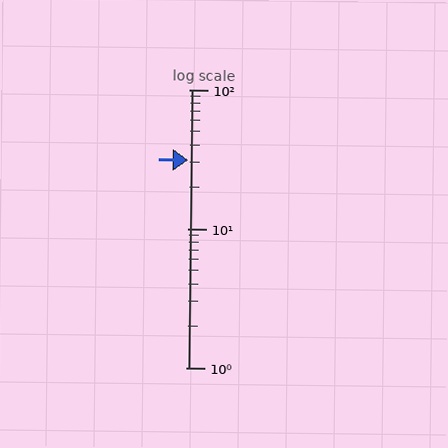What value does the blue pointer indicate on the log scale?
The pointer indicates approximately 31.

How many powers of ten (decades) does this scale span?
The scale spans 2 decades, from 1 to 100.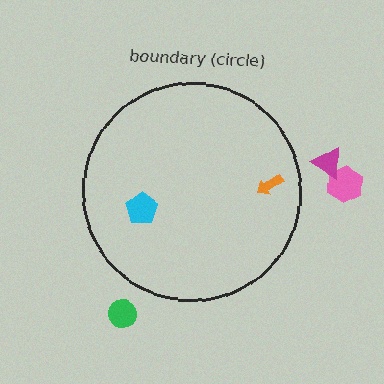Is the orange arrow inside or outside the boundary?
Inside.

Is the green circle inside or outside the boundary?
Outside.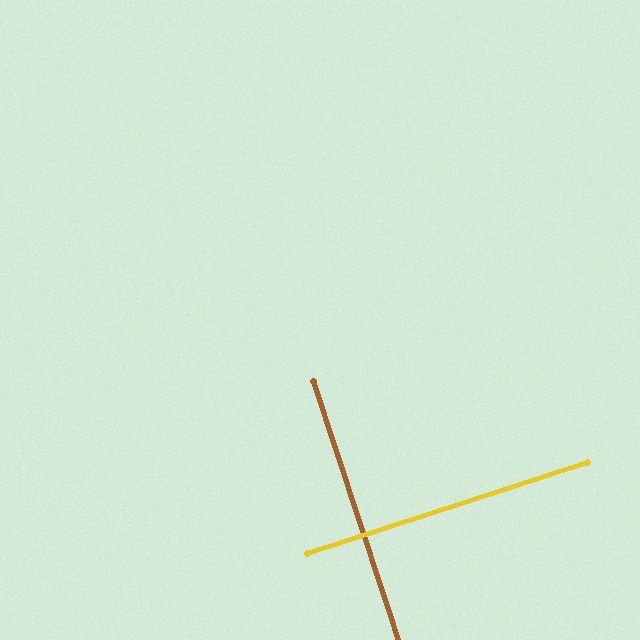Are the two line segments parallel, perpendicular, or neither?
Perpendicular — they meet at approximately 90°.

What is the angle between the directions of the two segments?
Approximately 90 degrees.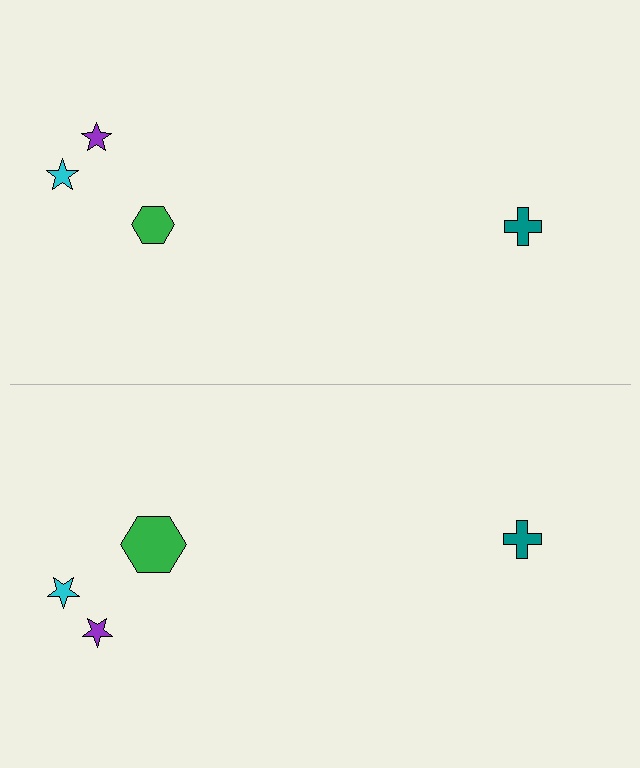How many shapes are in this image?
There are 8 shapes in this image.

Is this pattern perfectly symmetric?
No, the pattern is not perfectly symmetric. The green hexagon on the bottom side has a different size than its mirror counterpart.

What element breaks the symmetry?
The green hexagon on the bottom side has a different size than its mirror counterpart.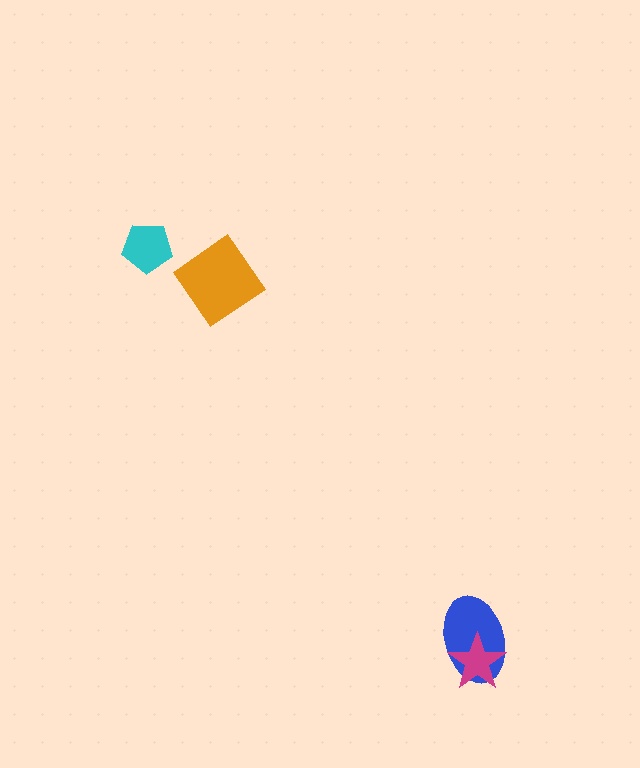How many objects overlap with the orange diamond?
0 objects overlap with the orange diamond.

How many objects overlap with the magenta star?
1 object overlaps with the magenta star.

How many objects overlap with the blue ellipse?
1 object overlaps with the blue ellipse.